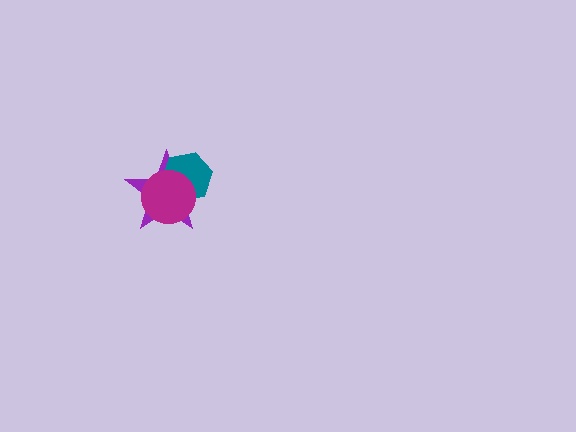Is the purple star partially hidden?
Yes, it is partially covered by another shape.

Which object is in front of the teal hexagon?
The magenta circle is in front of the teal hexagon.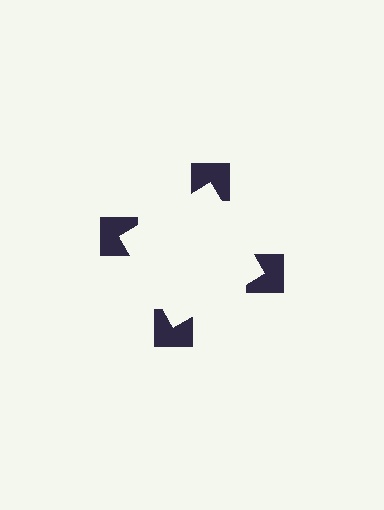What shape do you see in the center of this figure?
An illusory square — its edges are inferred from the aligned wedge cuts in the notched squares, not physically drawn.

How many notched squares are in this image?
There are 4 — one at each vertex of the illusory square.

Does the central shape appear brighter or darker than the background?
It typically appears slightly brighter than the background, even though no actual brightness change is drawn.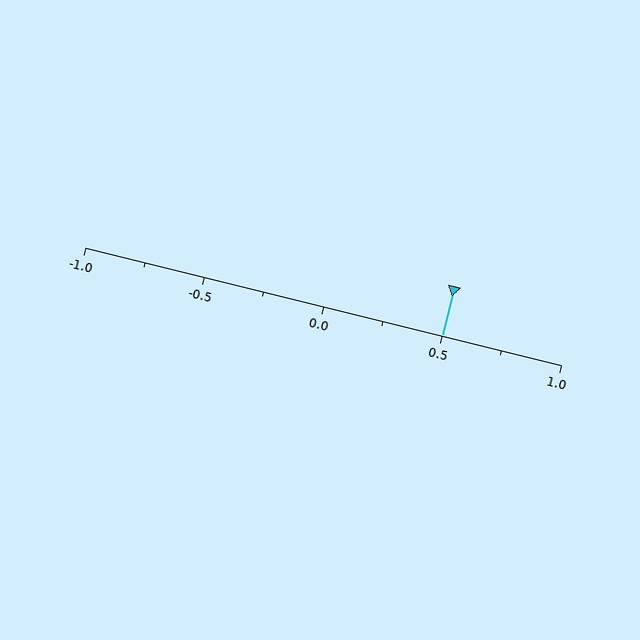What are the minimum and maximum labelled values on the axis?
The axis runs from -1.0 to 1.0.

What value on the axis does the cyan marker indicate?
The marker indicates approximately 0.5.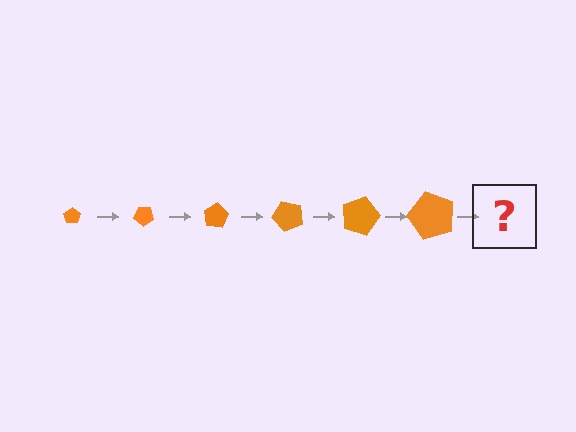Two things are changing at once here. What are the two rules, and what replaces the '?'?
The two rules are that the pentagon grows larger each step and it rotates 40 degrees each step. The '?' should be a pentagon, larger than the previous one and rotated 240 degrees from the start.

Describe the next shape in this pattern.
It should be a pentagon, larger than the previous one and rotated 240 degrees from the start.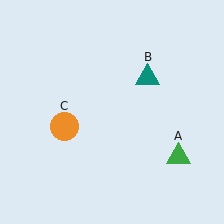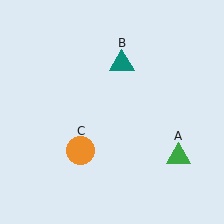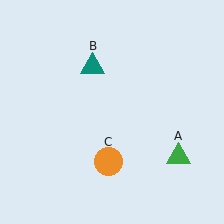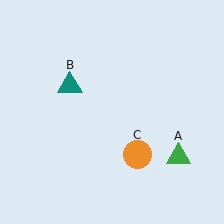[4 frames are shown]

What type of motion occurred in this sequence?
The teal triangle (object B), orange circle (object C) rotated counterclockwise around the center of the scene.